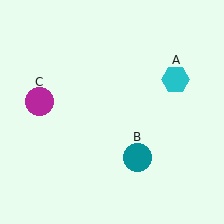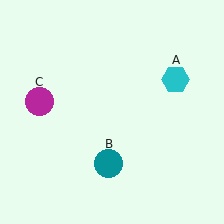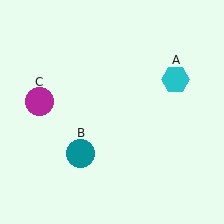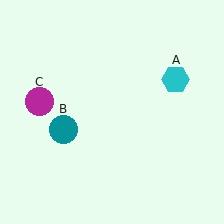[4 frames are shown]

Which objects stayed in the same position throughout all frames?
Cyan hexagon (object A) and magenta circle (object C) remained stationary.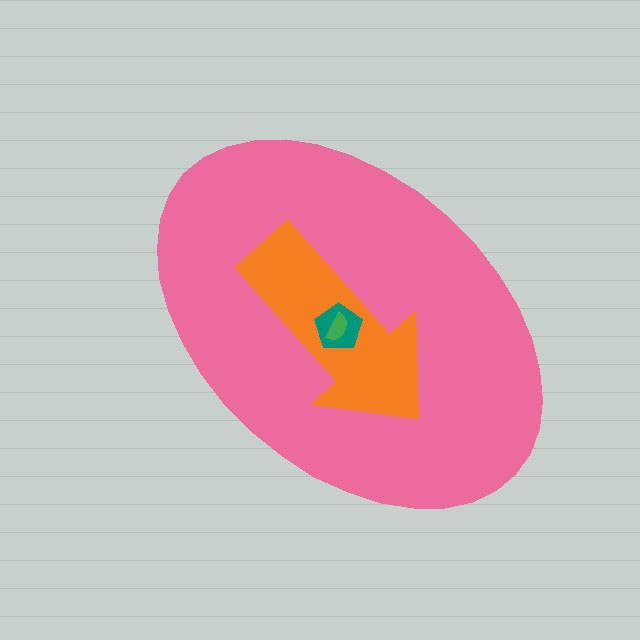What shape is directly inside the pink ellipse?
The orange arrow.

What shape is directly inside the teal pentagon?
The green semicircle.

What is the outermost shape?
The pink ellipse.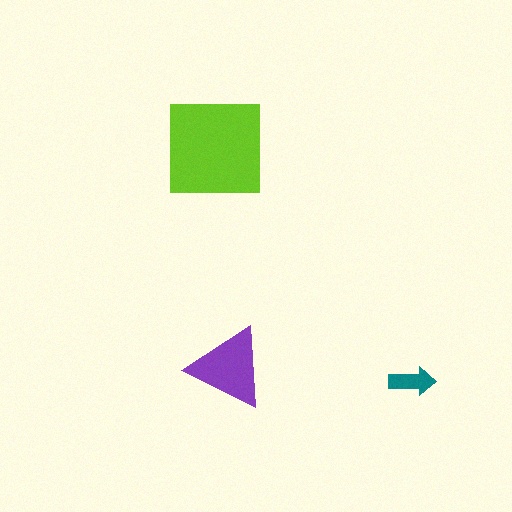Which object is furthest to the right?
The teal arrow is rightmost.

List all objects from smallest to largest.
The teal arrow, the purple triangle, the lime square.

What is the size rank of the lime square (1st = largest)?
1st.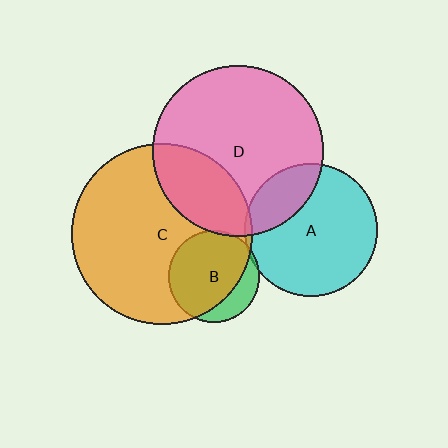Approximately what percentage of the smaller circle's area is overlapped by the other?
Approximately 5%.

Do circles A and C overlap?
Yes.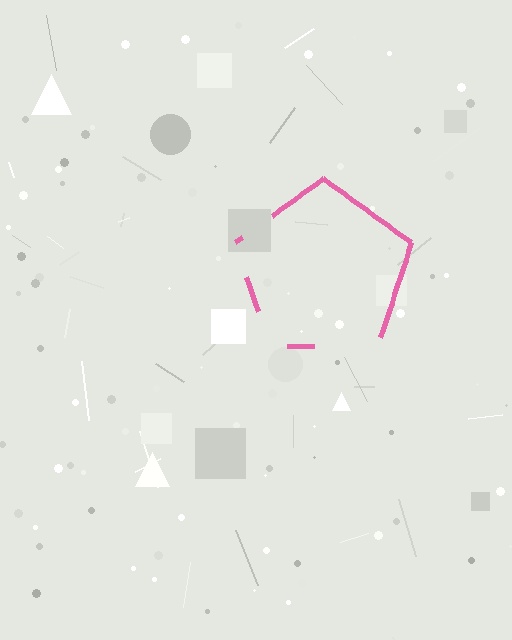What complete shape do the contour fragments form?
The contour fragments form a pentagon.